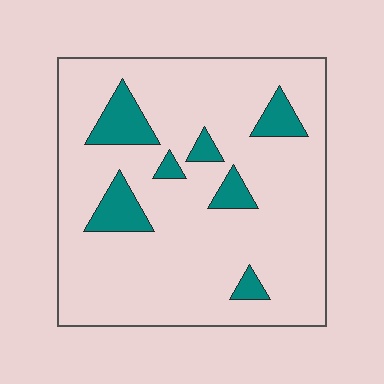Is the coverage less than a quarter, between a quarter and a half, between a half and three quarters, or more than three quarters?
Less than a quarter.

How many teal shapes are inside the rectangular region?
7.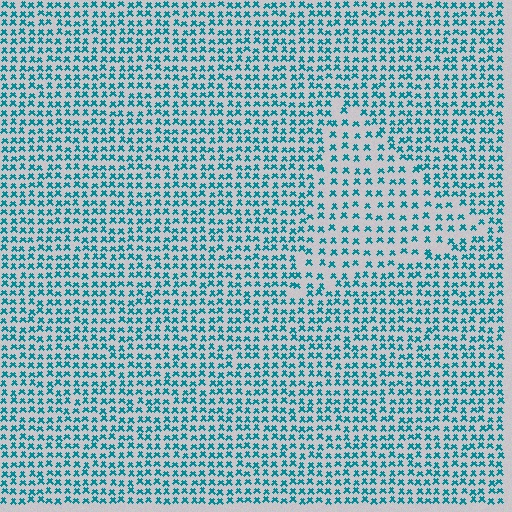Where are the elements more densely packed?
The elements are more densely packed outside the triangle boundary.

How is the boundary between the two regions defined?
The boundary is defined by a change in element density (approximately 1.7x ratio). All elements are the same color, size, and shape.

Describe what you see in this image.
The image contains small teal elements arranged at two different densities. A triangle-shaped region is visible where the elements are less densely packed than the surrounding area.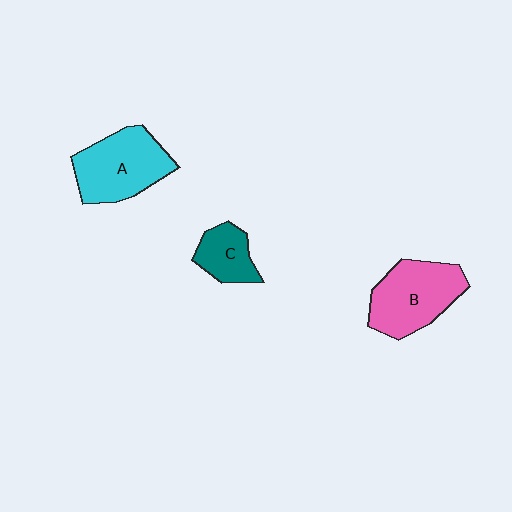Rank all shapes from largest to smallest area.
From largest to smallest: A (cyan), B (pink), C (teal).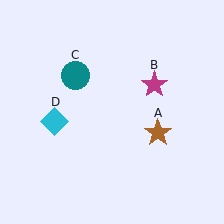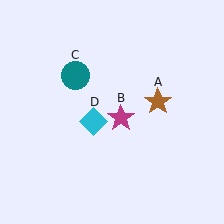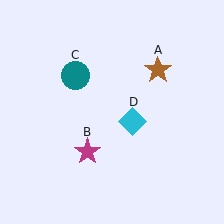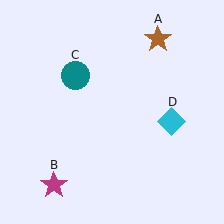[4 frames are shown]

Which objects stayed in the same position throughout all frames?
Teal circle (object C) remained stationary.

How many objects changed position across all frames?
3 objects changed position: brown star (object A), magenta star (object B), cyan diamond (object D).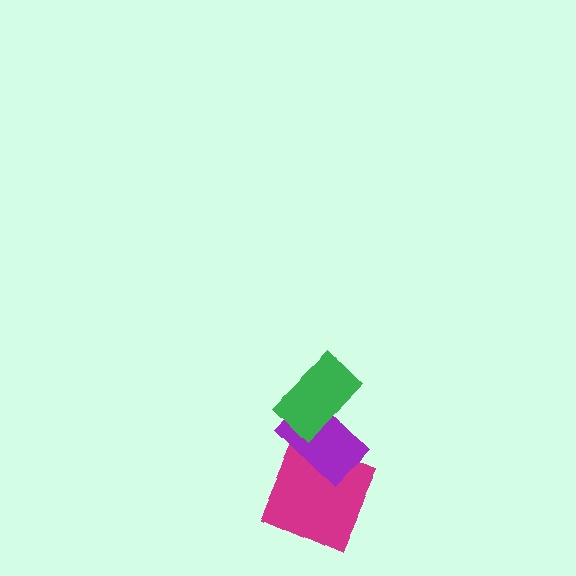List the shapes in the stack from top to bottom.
From top to bottom: the green rectangle, the purple rectangle, the magenta square.